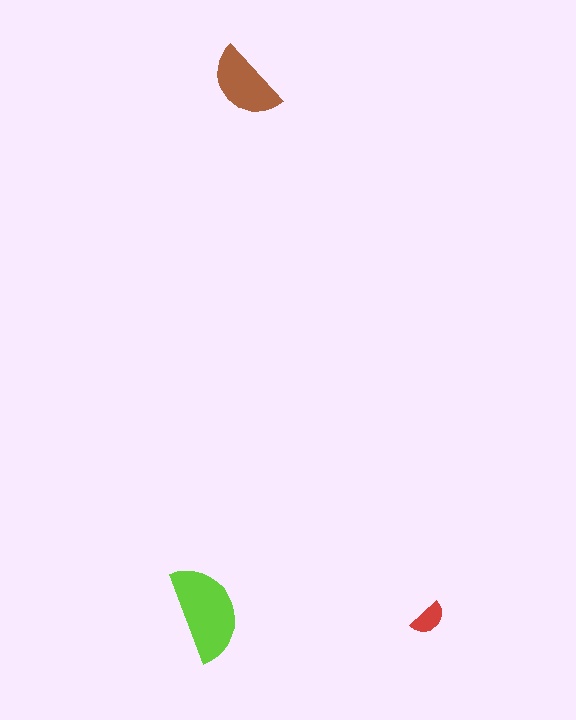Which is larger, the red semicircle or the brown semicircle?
The brown one.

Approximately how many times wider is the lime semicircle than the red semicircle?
About 2.5 times wider.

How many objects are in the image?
There are 3 objects in the image.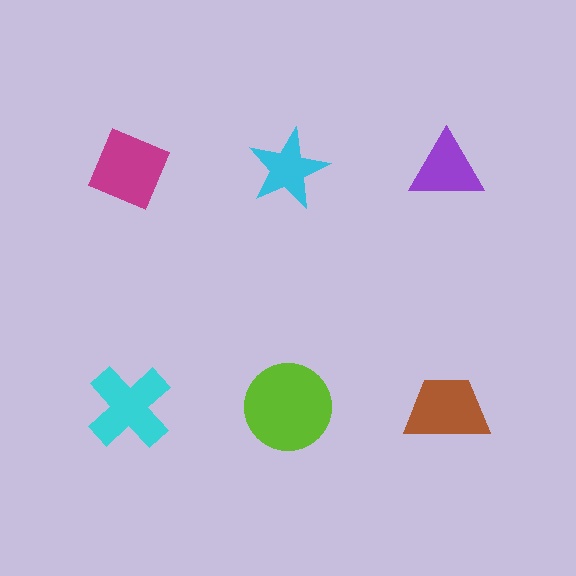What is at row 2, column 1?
A cyan cross.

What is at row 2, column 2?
A lime circle.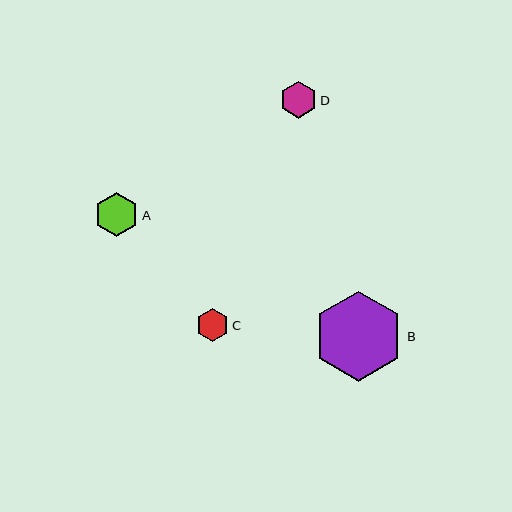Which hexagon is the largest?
Hexagon B is the largest with a size of approximately 90 pixels.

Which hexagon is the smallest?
Hexagon C is the smallest with a size of approximately 33 pixels.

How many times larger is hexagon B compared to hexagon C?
Hexagon B is approximately 2.7 times the size of hexagon C.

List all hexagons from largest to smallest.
From largest to smallest: B, A, D, C.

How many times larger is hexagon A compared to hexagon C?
Hexagon A is approximately 1.3 times the size of hexagon C.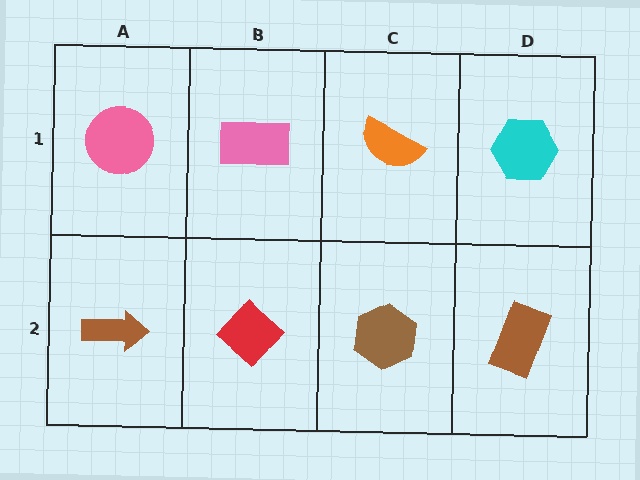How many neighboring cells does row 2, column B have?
3.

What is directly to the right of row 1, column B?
An orange semicircle.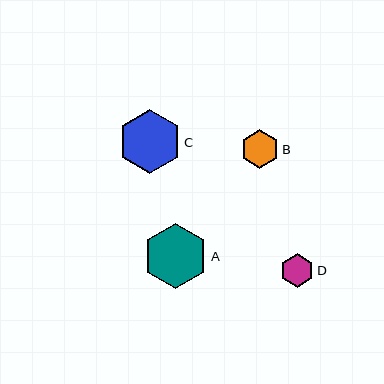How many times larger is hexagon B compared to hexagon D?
Hexagon B is approximately 1.2 times the size of hexagon D.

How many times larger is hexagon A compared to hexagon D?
Hexagon A is approximately 2.0 times the size of hexagon D.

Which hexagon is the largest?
Hexagon A is the largest with a size of approximately 65 pixels.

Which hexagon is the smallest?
Hexagon D is the smallest with a size of approximately 33 pixels.